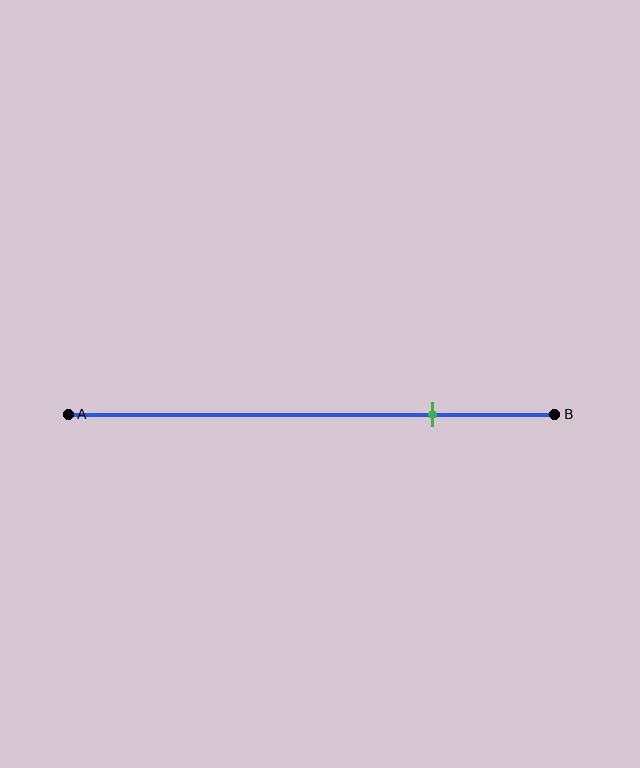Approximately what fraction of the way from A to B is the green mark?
The green mark is approximately 75% of the way from A to B.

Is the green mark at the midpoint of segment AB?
No, the mark is at about 75% from A, not at the 50% midpoint.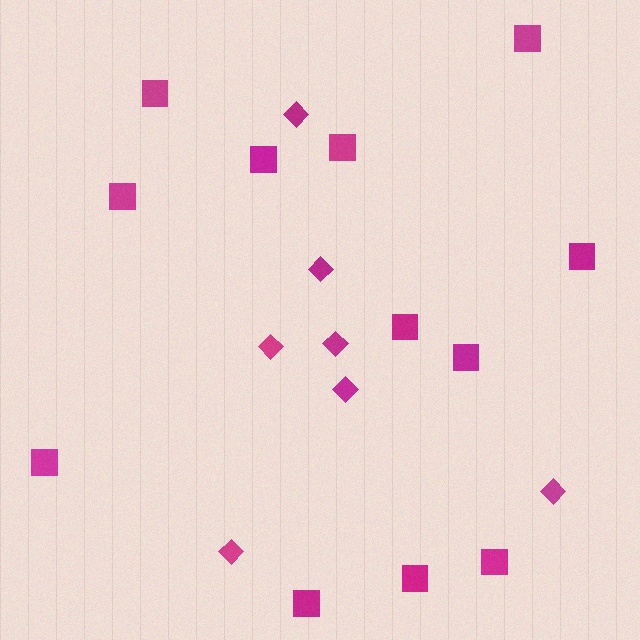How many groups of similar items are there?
There are 2 groups: one group of diamonds (7) and one group of squares (12).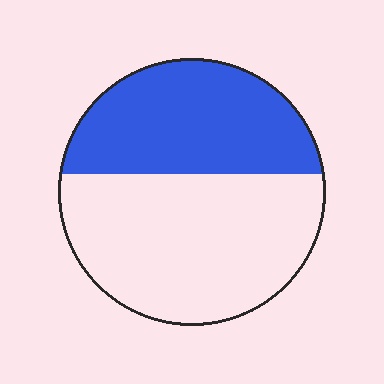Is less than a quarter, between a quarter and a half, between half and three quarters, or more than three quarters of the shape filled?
Between a quarter and a half.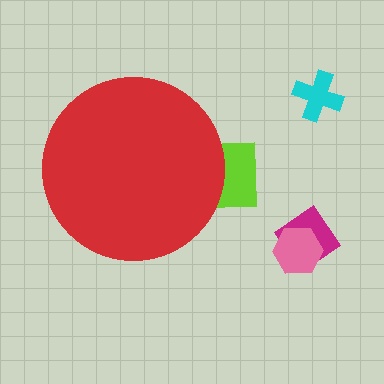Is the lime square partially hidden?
Yes, the lime square is partially hidden behind the red circle.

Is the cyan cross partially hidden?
No, the cyan cross is fully visible.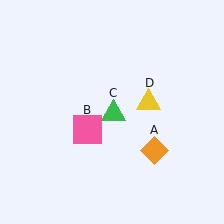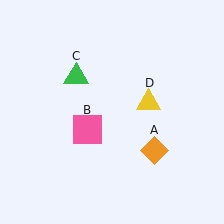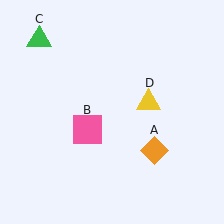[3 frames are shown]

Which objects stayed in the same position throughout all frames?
Orange diamond (object A) and pink square (object B) and yellow triangle (object D) remained stationary.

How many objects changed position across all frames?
1 object changed position: green triangle (object C).